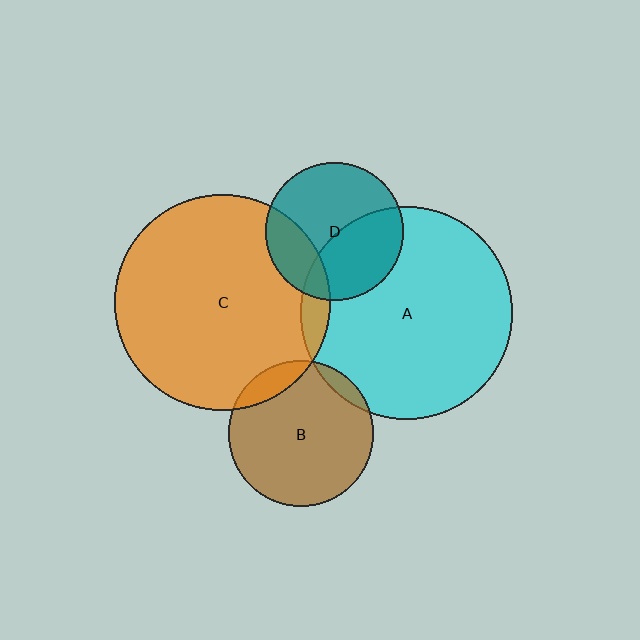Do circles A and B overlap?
Yes.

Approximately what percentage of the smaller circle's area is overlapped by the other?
Approximately 5%.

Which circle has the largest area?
Circle C (orange).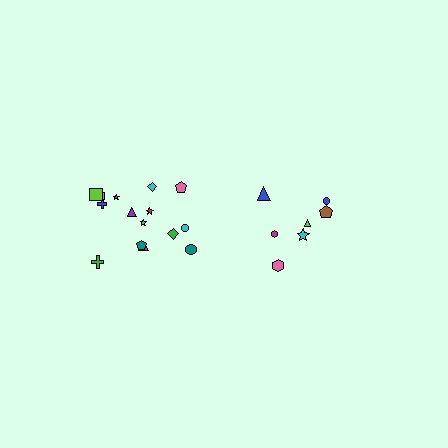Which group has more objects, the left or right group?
The left group.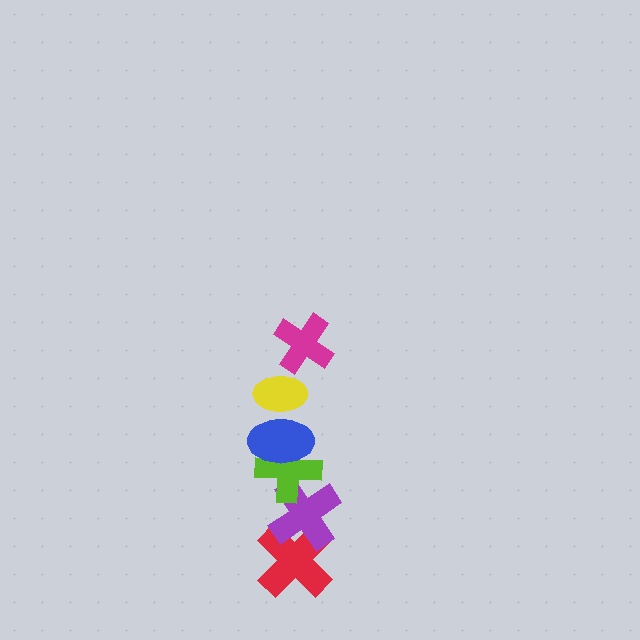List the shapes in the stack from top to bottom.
From top to bottom: the magenta cross, the yellow ellipse, the blue ellipse, the lime cross, the purple cross, the red cross.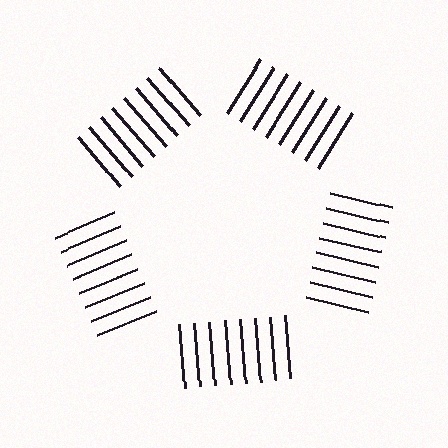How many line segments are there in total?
40 — 8 along each of the 5 edges.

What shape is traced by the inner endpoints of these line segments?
An illusory pentagon — the line segments terminate on its edges but no continuous stroke is drawn.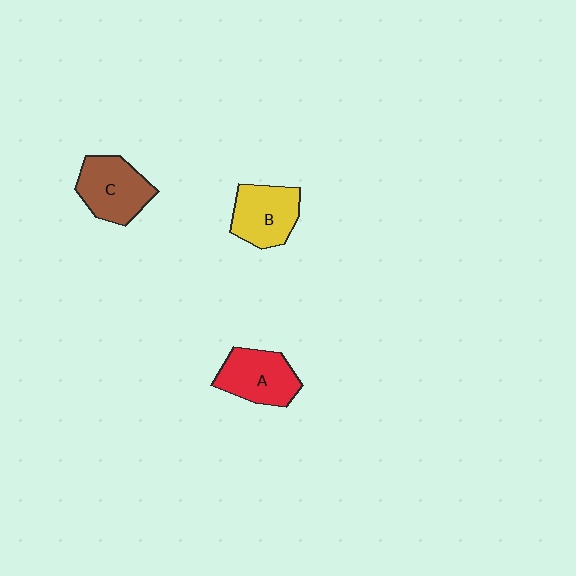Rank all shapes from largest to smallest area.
From largest to smallest: C (brown), A (red), B (yellow).